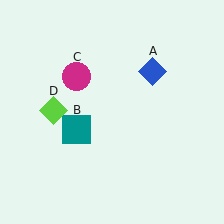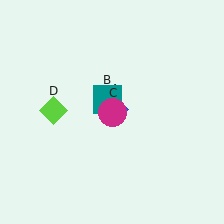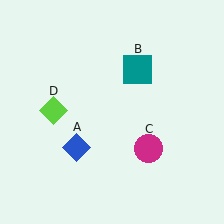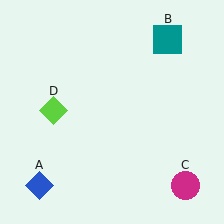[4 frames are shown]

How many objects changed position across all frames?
3 objects changed position: blue diamond (object A), teal square (object B), magenta circle (object C).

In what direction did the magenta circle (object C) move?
The magenta circle (object C) moved down and to the right.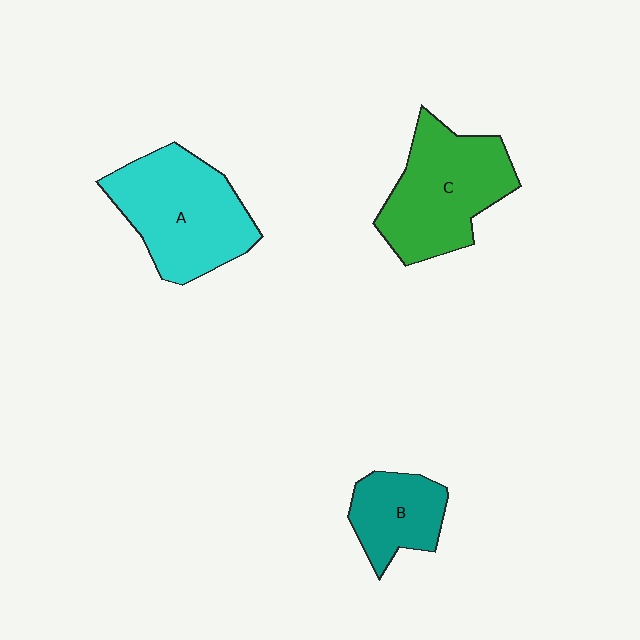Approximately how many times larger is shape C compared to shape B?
Approximately 1.8 times.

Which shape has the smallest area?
Shape B (teal).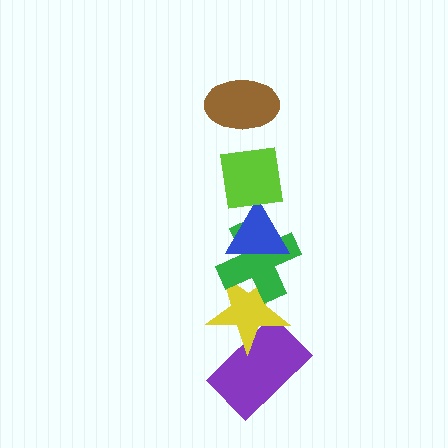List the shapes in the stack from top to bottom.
From top to bottom: the brown ellipse, the lime square, the blue triangle, the green cross, the yellow star, the purple rectangle.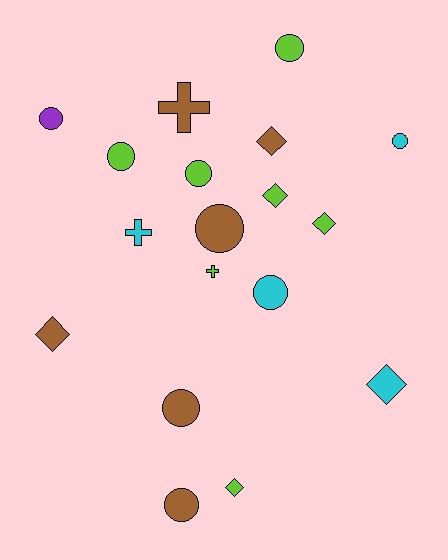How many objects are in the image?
There are 18 objects.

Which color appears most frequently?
Lime, with 7 objects.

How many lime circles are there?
There are 3 lime circles.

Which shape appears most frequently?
Circle, with 9 objects.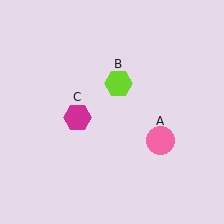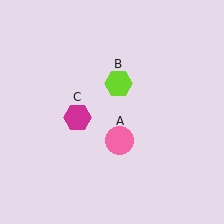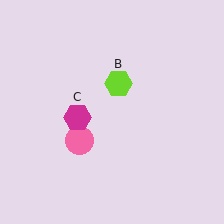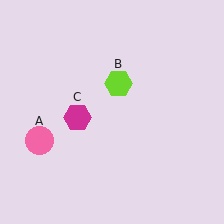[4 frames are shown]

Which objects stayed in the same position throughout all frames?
Lime hexagon (object B) and magenta hexagon (object C) remained stationary.